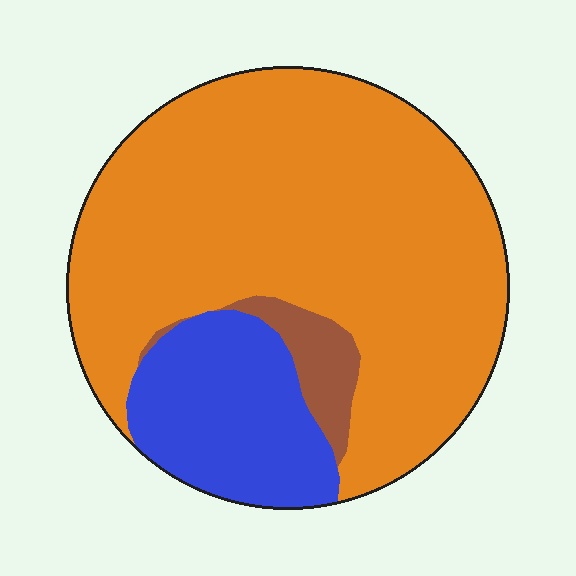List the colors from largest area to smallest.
From largest to smallest: orange, blue, brown.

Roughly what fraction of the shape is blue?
Blue covers around 20% of the shape.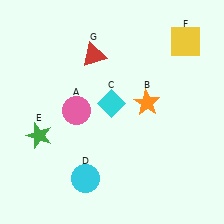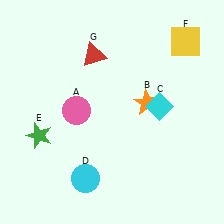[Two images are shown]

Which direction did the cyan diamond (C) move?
The cyan diamond (C) moved right.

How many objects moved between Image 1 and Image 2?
1 object moved between the two images.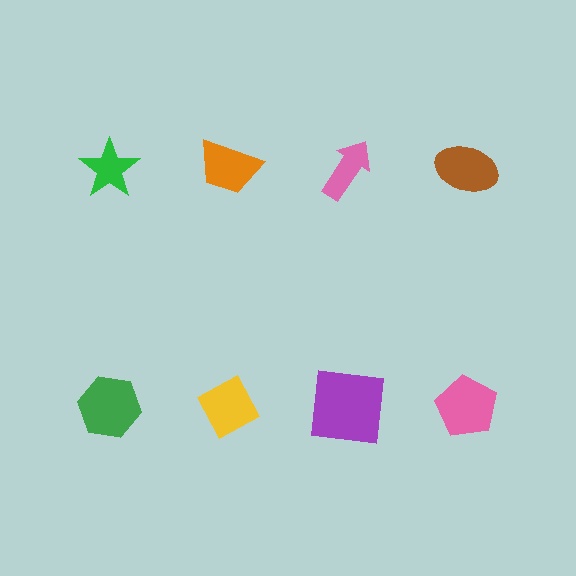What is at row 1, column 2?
An orange trapezoid.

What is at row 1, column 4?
A brown ellipse.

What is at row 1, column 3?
A pink arrow.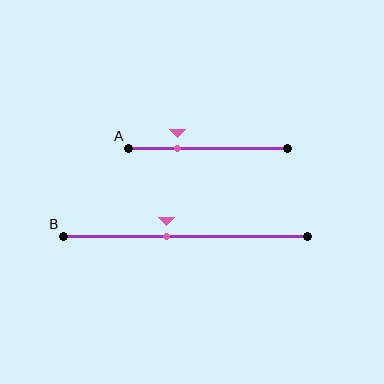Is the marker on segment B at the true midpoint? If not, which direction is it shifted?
No, the marker on segment B is shifted to the left by about 8% of the segment length.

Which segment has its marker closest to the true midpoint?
Segment B has its marker closest to the true midpoint.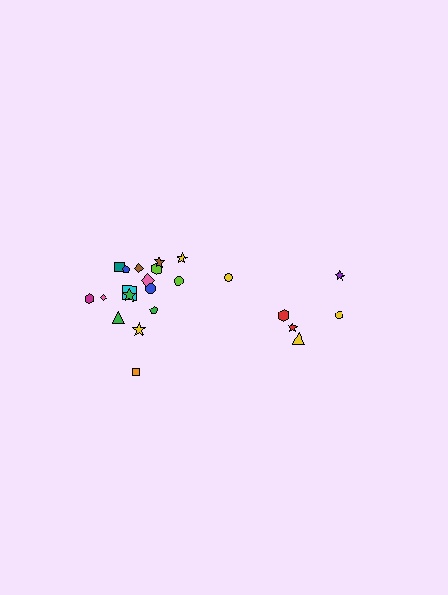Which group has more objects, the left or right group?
The left group.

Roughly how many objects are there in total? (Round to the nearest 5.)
Roughly 25 objects in total.